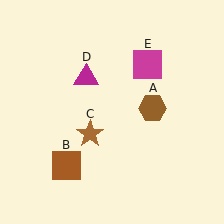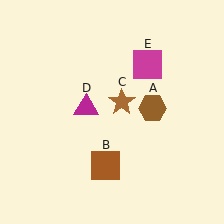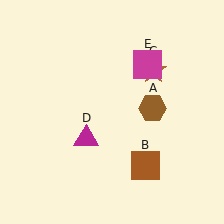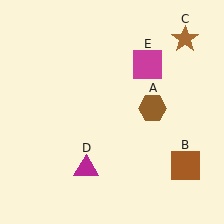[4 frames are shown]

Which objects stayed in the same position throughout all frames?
Brown hexagon (object A) and magenta square (object E) remained stationary.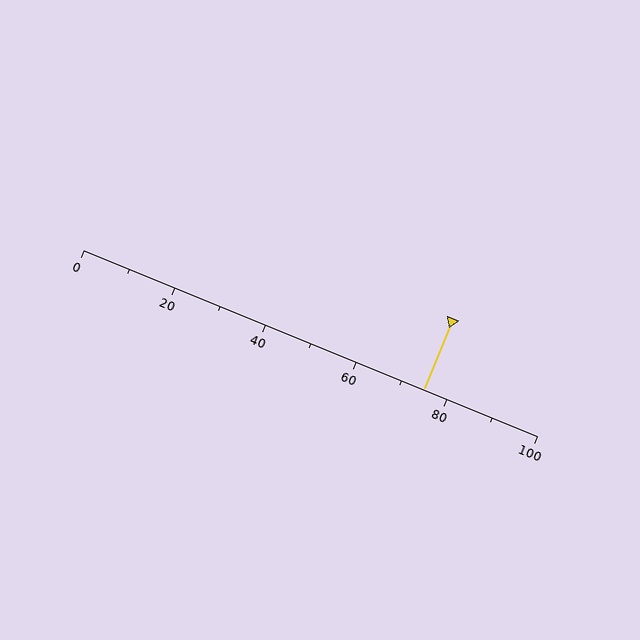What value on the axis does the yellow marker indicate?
The marker indicates approximately 75.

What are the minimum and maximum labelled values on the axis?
The axis runs from 0 to 100.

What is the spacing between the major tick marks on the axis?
The major ticks are spaced 20 apart.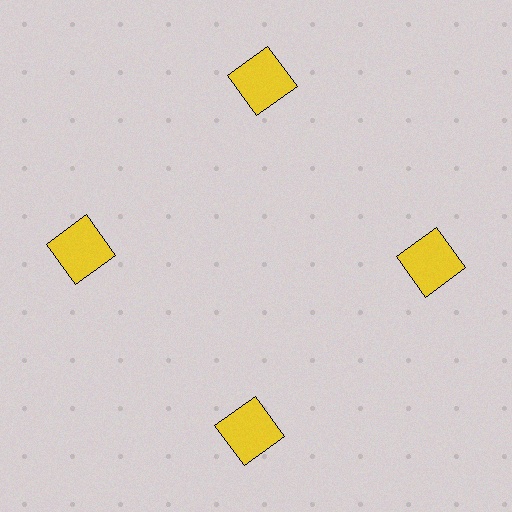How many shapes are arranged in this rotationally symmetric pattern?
There are 4 shapes, arranged in 4 groups of 1.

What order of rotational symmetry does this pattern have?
This pattern has 4-fold rotational symmetry.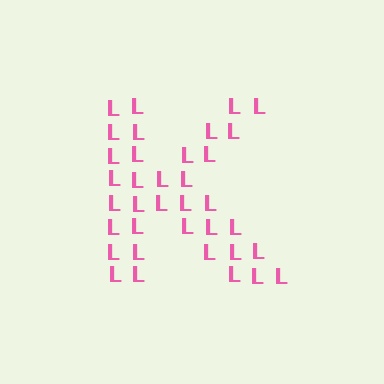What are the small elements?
The small elements are letter L's.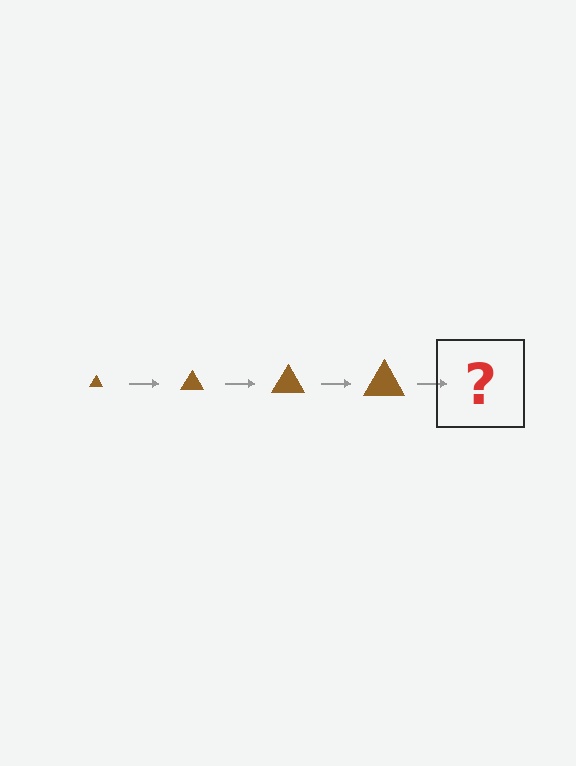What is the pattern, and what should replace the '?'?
The pattern is that the triangle gets progressively larger each step. The '?' should be a brown triangle, larger than the previous one.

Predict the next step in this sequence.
The next step is a brown triangle, larger than the previous one.